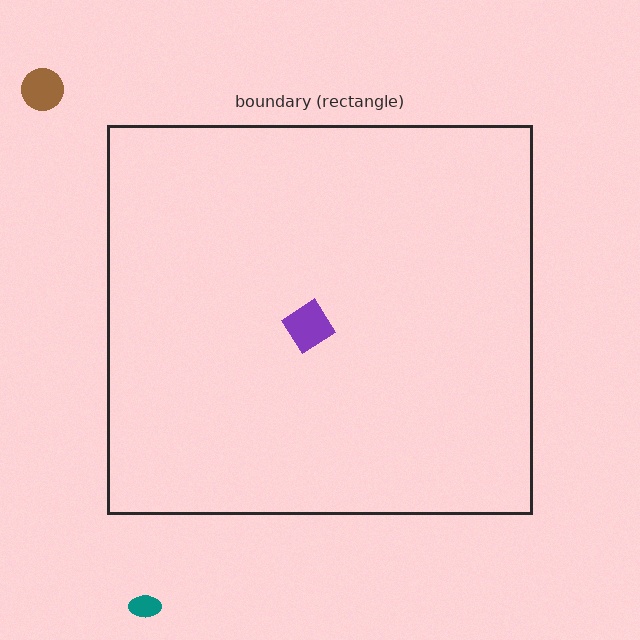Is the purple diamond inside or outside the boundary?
Inside.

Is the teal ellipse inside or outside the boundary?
Outside.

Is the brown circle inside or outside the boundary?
Outside.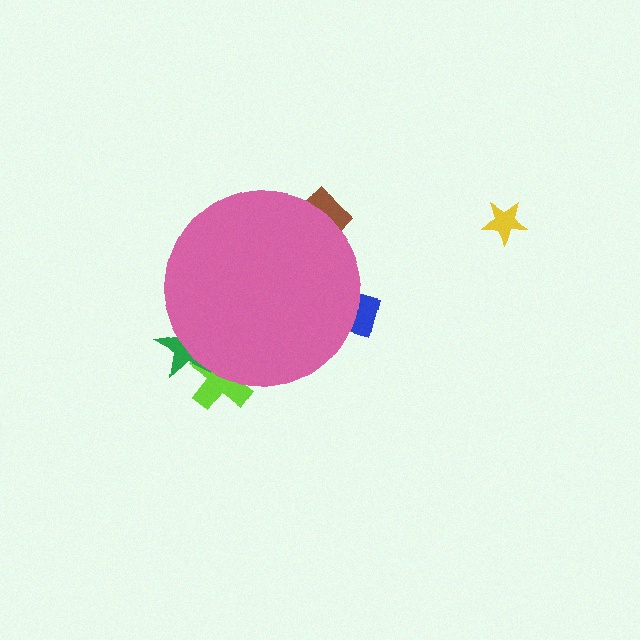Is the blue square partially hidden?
Yes, the blue square is partially hidden behind the pink circle.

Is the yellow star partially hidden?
No, the yellow star is fully visible.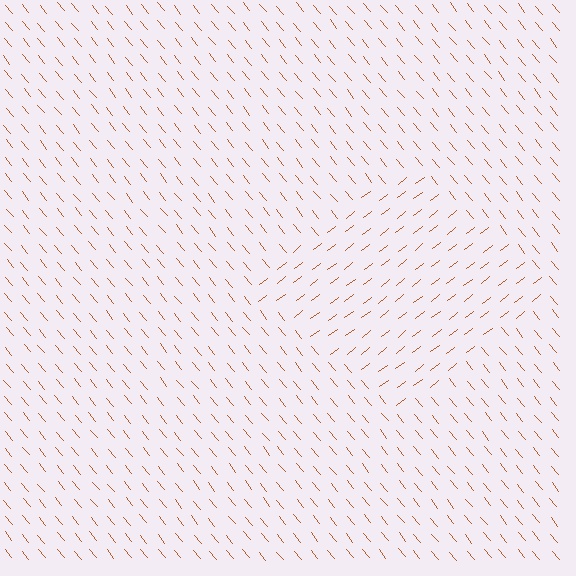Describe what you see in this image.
The image is filled with small brown line segments. A diamond region in the image has lines oriented differently from the surrounding lines, creating a visible texture boundary.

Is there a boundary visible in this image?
Yes, there is a texture boundary formed by a change in line orientation.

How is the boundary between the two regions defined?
The boundary is defined purely by a change in line orientation (approximately 88 degrees difference). All lines are the same color and thickness.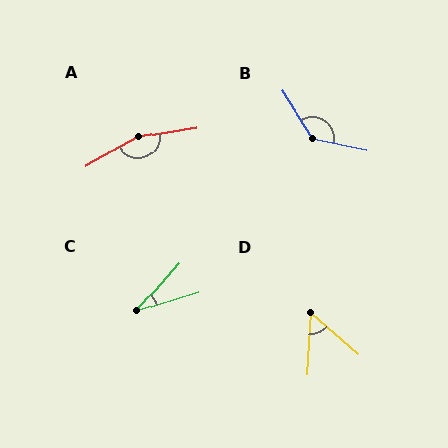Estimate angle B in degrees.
Approximately 133 degrees.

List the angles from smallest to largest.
C (31°), D (52°), B (133°), A (159°).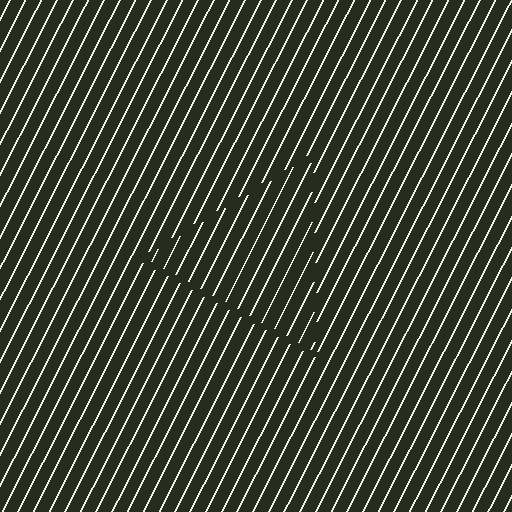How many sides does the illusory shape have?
3 sides — the line-ends trace a triangle.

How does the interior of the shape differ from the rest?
The interior of the shape contains the same grating, shifted by half a period — the contour is defined by the phase discontinuity where line-ends from the inner and outer gratings abut.